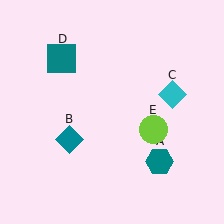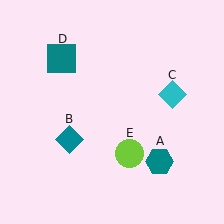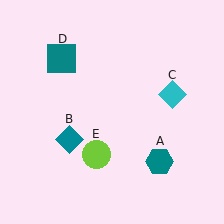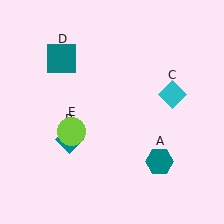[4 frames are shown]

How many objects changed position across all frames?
1 object changed position: lime circle (object E).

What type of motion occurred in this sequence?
The lime circle (object E) rotated clockwise around the center of the scene.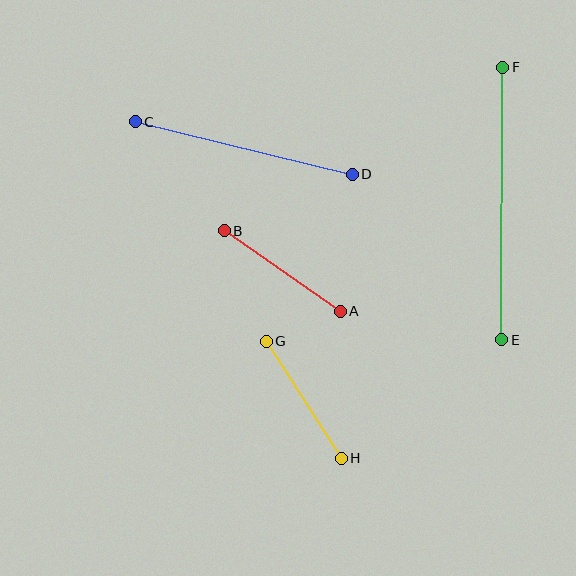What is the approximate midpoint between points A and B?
The midpoint is at approximately (282, 271) pixels.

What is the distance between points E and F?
The distance is approximately 273 pixels.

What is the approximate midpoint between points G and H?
The midpoint is at approximately (304, 400) pixels.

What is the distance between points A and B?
The distance is approximately 141 pixels.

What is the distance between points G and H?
The distance is approximately 139 pixels.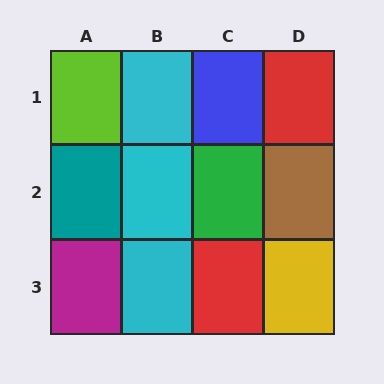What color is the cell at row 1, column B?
Cyan.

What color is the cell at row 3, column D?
Yellow.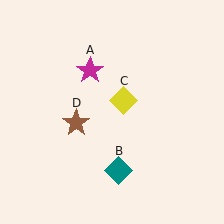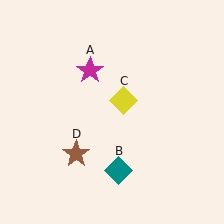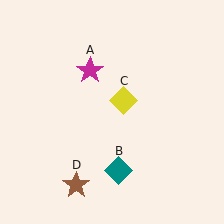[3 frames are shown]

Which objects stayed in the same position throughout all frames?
Magenta star (object A) and teal diamond (object B) and yellow diamond (object C) remained stationary.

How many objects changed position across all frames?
1 object changed position: brown star (object D).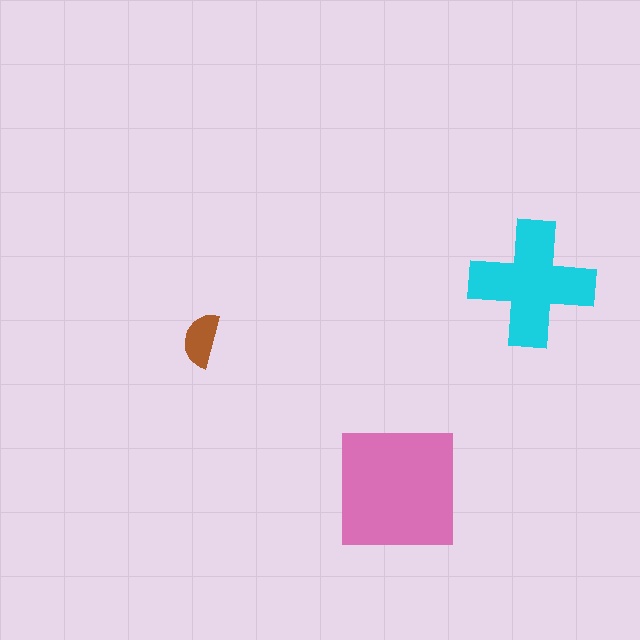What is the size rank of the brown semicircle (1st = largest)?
3rd.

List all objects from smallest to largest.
The brown semicircle, the cyan cross, the pink square.